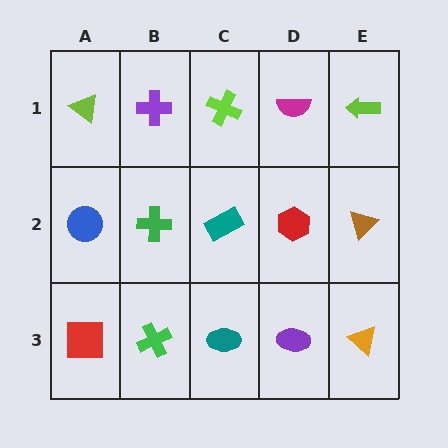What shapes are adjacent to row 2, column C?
A lime cross (row 1, column C), a teal ellipse (row 3, column C), a green cross (row 2, column B), a red hexagon (row 2, column D).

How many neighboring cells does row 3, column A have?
2.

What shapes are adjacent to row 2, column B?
A purple cross (row 1, column B), a green cross (row 3, column B), a blue circle (row 2, column A), a teal rectangle (row 2, column C).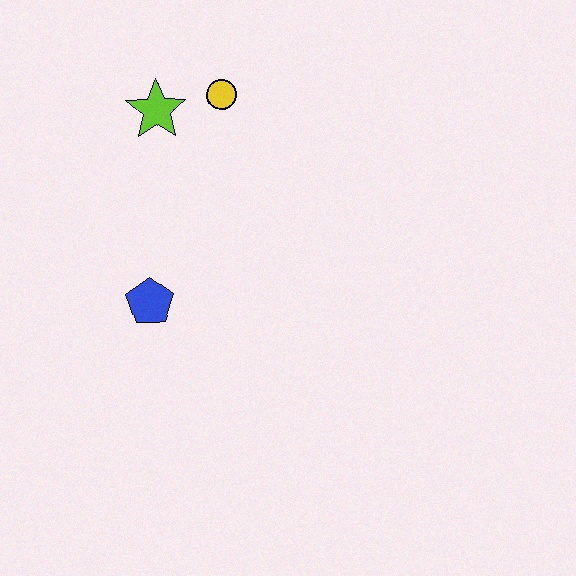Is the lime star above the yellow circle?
No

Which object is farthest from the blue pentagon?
The yellow circle is farthest from the blue pentagon.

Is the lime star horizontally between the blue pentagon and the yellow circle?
Yes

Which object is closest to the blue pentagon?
The lime star is closest to the blue pentagon.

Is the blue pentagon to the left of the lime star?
Yes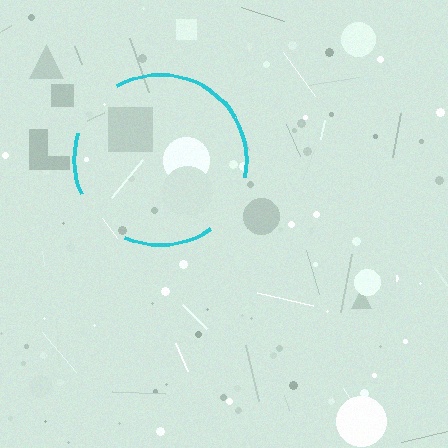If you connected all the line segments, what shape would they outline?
They would outline a circle.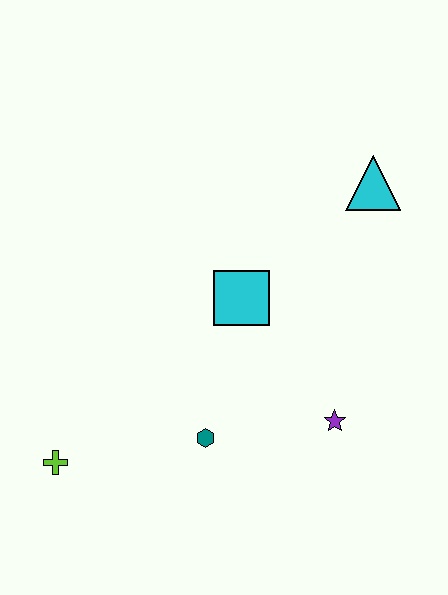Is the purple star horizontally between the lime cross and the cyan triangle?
Yes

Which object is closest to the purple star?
The teal hexagon is closest to the purple star.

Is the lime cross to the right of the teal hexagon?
No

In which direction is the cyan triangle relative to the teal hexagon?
The cyan triangle is above the teal hexagon.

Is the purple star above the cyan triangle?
No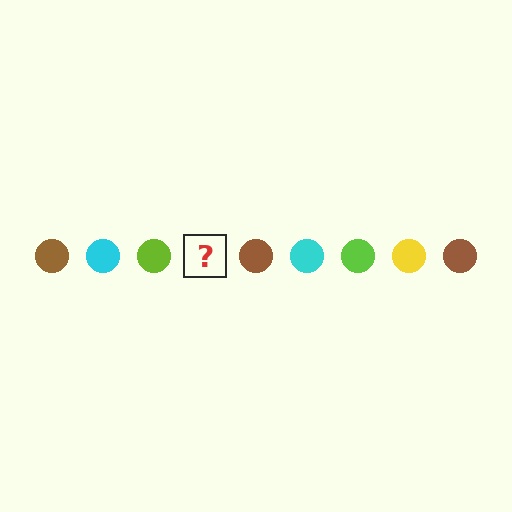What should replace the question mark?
The question mark should be replaced with a yellow circle.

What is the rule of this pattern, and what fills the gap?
The rule is that the pattern cycles through brown, cyan, lime, yellow circles. The gap should be filled with a yellow circle.